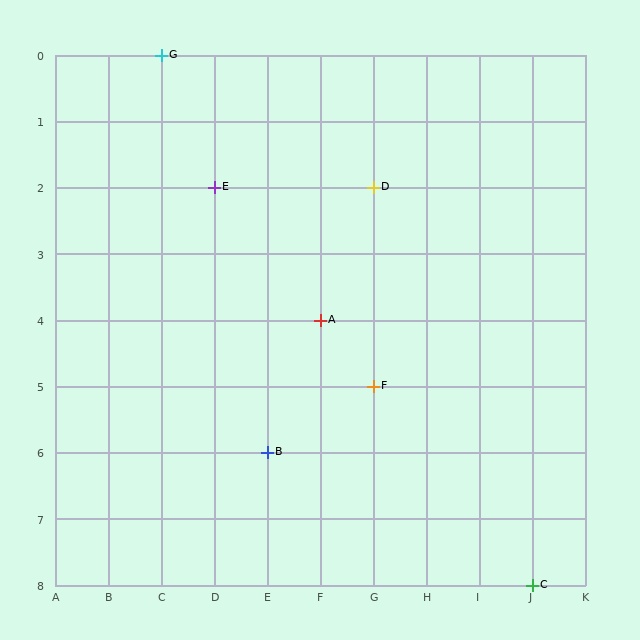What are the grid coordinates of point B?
Point B is at grid coordinates (E, 6).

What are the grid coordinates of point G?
Point G is at grid coordinates (C, 0).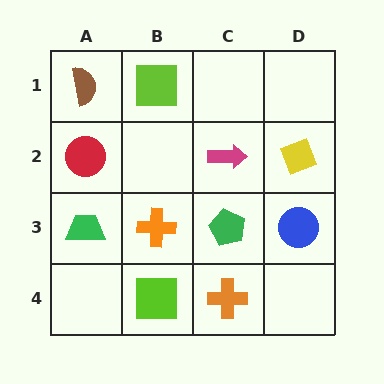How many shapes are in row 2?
3 shapes.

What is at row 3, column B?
An orange cross.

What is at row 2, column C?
A magenta arrow.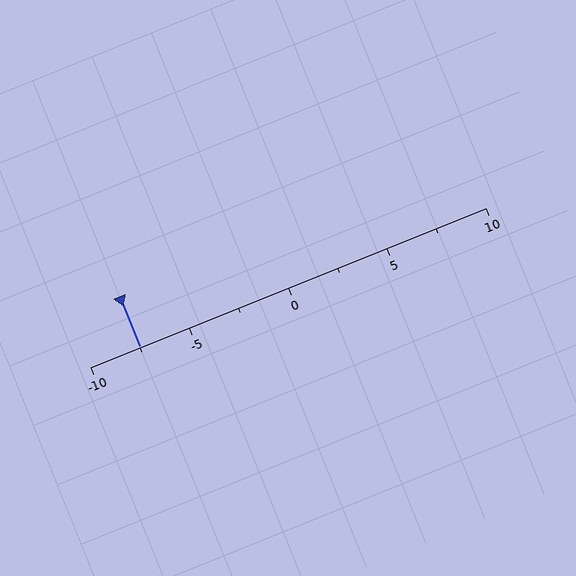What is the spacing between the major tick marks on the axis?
The major ticks are spaced 5 apart.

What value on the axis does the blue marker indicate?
The marker indicates approximately -7.5.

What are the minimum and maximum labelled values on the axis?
The axis runs from -10 to 10.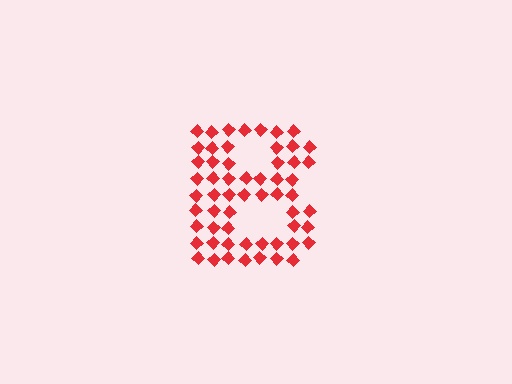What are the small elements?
The small elements are diamonds.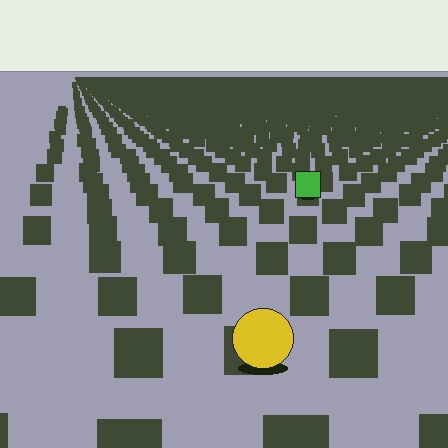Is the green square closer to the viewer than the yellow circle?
No. The yellow circle is closer — you can tell from the texture gradient: the ground texture is coarser near it.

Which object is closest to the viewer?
The yellow circle is closest. The texture marks near it are larger and more spread out.